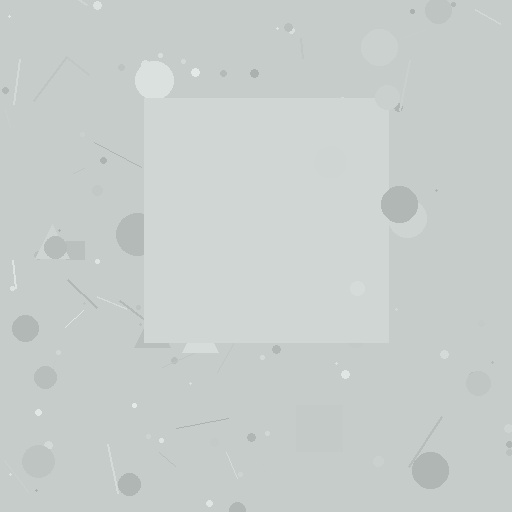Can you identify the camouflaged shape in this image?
The camouflaged shape is a square.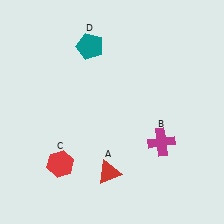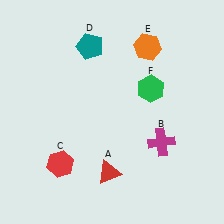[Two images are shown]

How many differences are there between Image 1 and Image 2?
There are 2 differences between the two images.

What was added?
An orange hexagon (E), a green hexagon (F) were added in Image 2.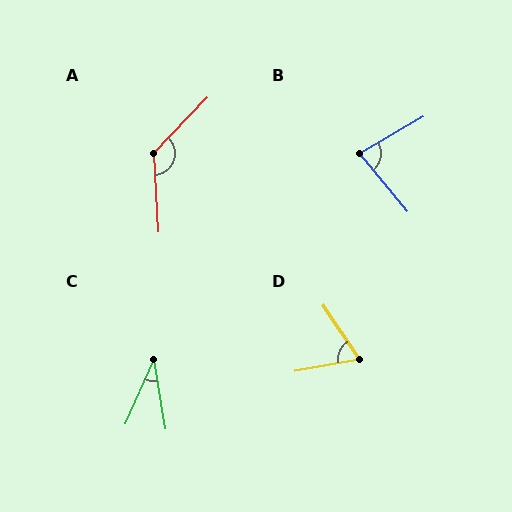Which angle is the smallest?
C, at approximately 34 degrees.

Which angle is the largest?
A, at approximately 133 degrees.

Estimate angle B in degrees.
Approximately 80 degrees.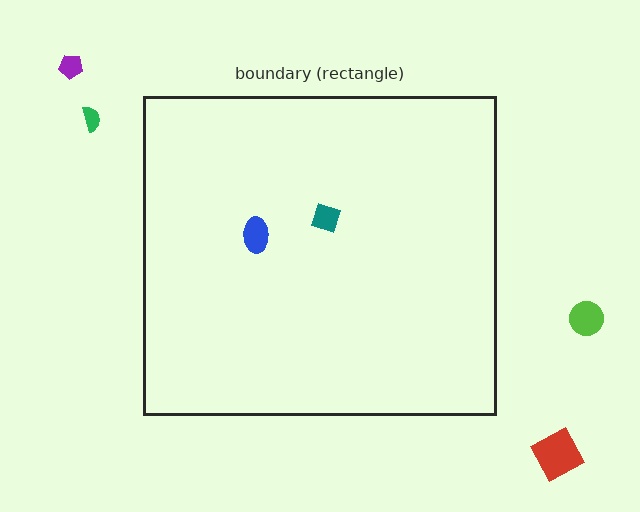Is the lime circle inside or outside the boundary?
Outside.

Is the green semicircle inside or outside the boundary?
Outside.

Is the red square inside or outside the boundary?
Outside.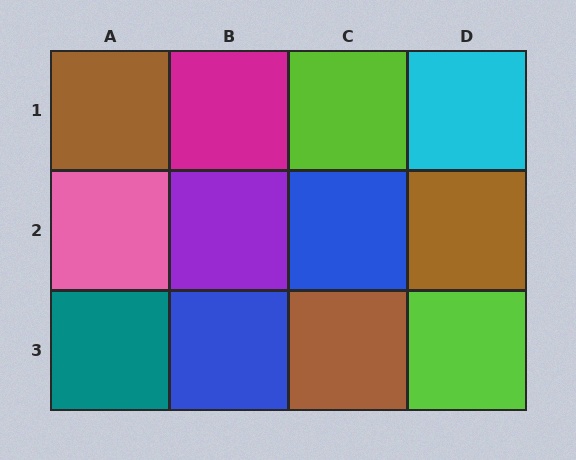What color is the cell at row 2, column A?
Pink.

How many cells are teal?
1 cell is teal.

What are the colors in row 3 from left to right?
Teal, blue, brown, lime.